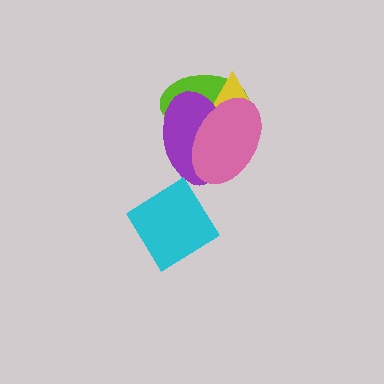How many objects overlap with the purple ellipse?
3 objects overlap with the purple ellipse.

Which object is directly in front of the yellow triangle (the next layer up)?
The purple ellipse is directly in front of the yellow triangle.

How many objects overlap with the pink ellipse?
3 objects overlap with the pink ellipse.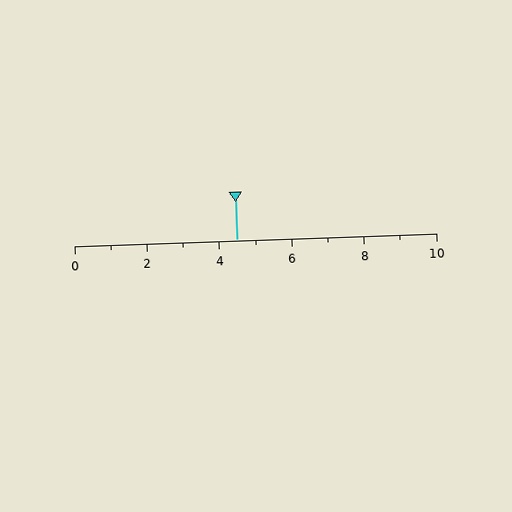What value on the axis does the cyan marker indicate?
The marker indicates approximately 4.5.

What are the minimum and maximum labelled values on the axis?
The axis runs from 0 to 10.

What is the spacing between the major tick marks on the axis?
The major ticks are spaced 2 apart.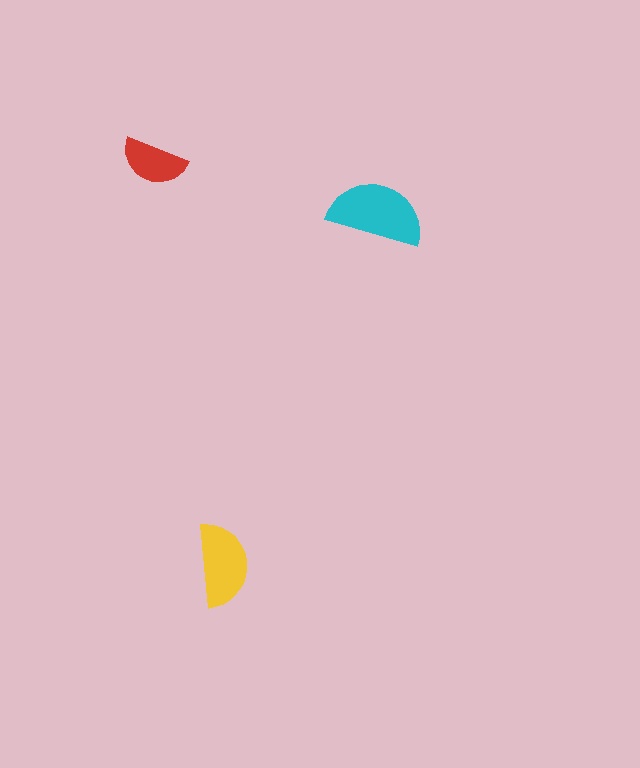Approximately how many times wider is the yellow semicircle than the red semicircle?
About 1.5 times wider.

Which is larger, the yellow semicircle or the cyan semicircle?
The cyan one.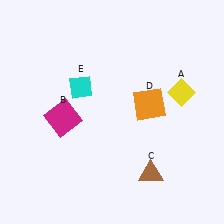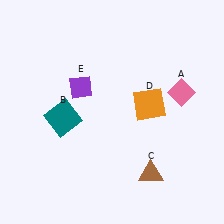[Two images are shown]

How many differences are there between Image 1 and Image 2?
There are 3 differences between the two images.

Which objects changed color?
A changed from yellow to pink. B changed from magenta to teal. E changed from cyan to purple.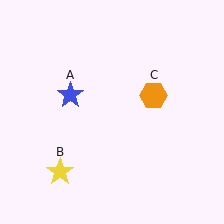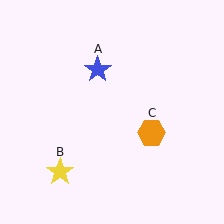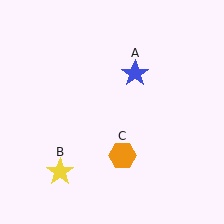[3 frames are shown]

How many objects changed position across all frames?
2 objects changed position: blue star (object A), orange hexagon (object C).